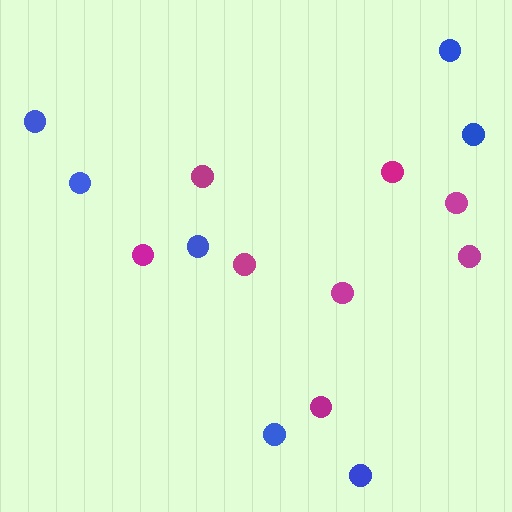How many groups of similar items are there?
There are 2 groups: one group of blue circles (7) and one group of magenta circles (8).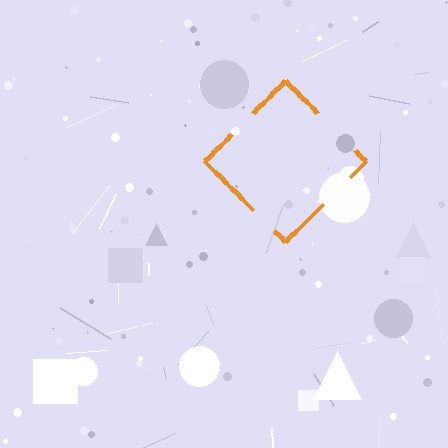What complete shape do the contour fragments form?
The contour fragments form a diamond.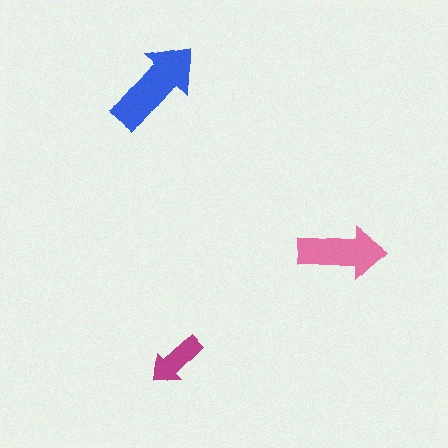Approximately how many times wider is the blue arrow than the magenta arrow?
About 1.5 times wider.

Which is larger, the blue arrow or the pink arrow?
The blue one.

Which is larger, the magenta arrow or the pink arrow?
The pink one.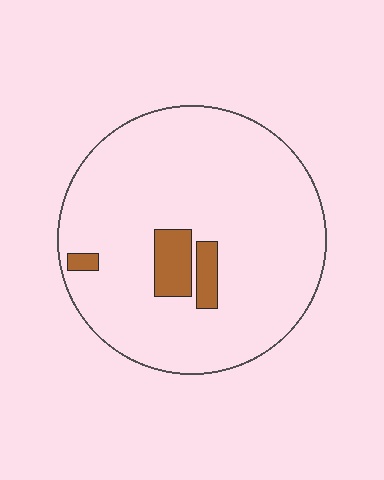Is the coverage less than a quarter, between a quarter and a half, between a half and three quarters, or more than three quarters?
Less than a quarter.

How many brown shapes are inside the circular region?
3.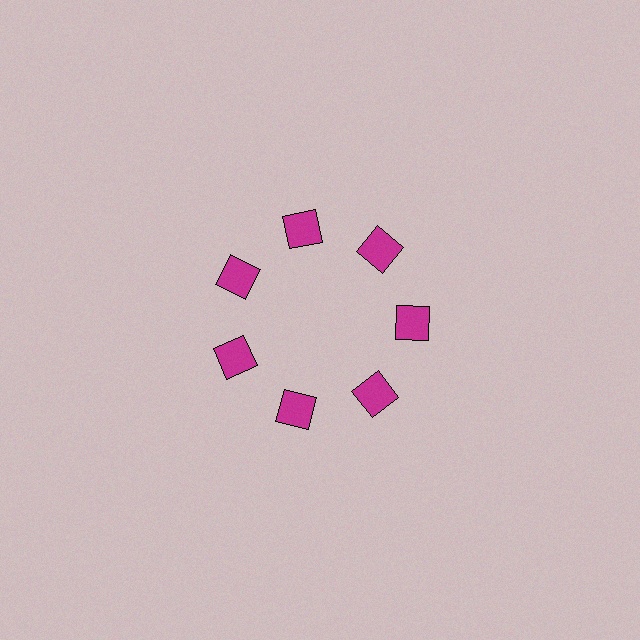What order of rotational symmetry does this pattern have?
This pattern has 7-fold rotational symmetry.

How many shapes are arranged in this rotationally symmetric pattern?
There are 7 shapes, arranged in 7 groups of 1.